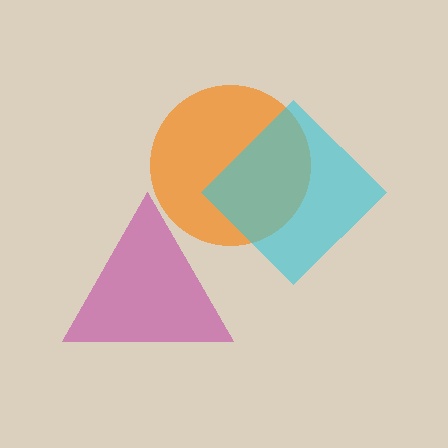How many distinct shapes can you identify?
There are 3 distinct shapes: an orange circle, a cyan diamond, a magenta triangle.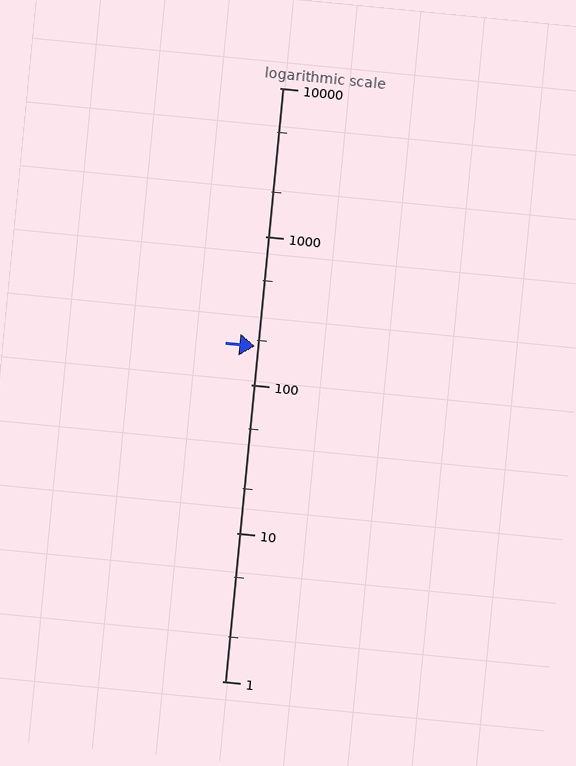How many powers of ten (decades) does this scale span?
The scale spans 4 decades, from 1 to 10000.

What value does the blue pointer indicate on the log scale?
The pointer indicates approximately 180.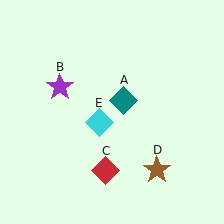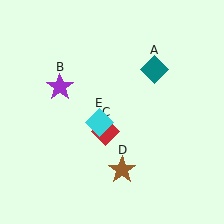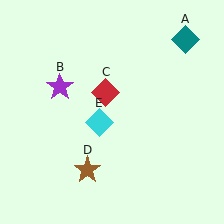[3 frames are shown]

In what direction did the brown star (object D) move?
The brown star (object D) moved left.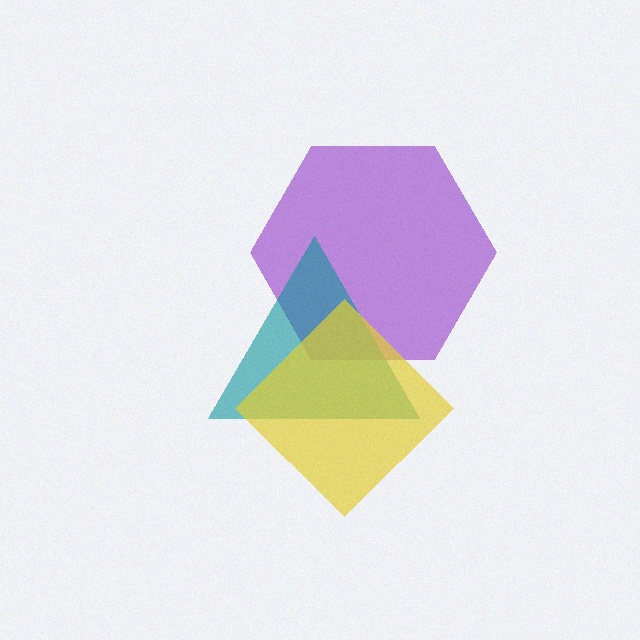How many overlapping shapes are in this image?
There are 3 overlapping shapes in the image.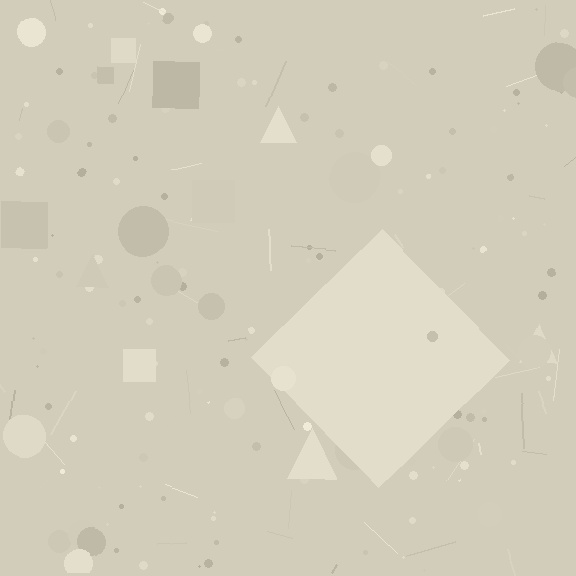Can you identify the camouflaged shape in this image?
The camouflaged shape is a diamond.